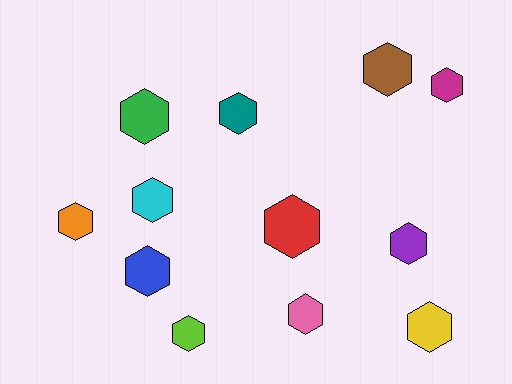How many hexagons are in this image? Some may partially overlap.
There are 12 hexagons.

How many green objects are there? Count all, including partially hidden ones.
There is 1 green object.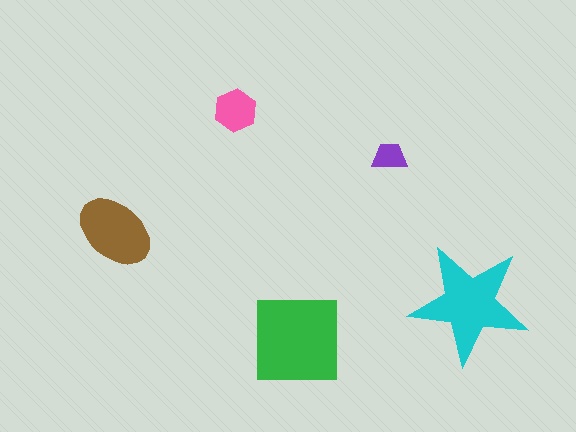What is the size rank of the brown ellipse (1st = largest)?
3rd.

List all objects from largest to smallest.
The green square, the cyan star, the brown ellipse, the pink hexagon, the purple trapezoid.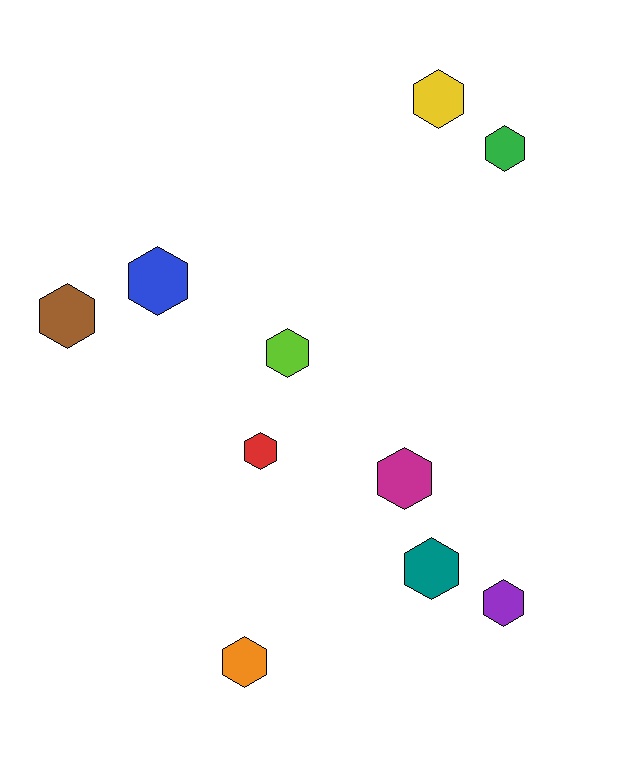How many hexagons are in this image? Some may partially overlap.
There are 10 hexagons.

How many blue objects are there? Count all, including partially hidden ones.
There is 1 blue object.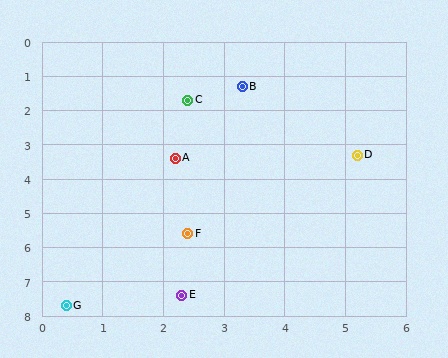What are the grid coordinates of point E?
Point E is at approximately (2.3, 7.4).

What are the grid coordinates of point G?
Point G is at approximately (0.4, 7.7).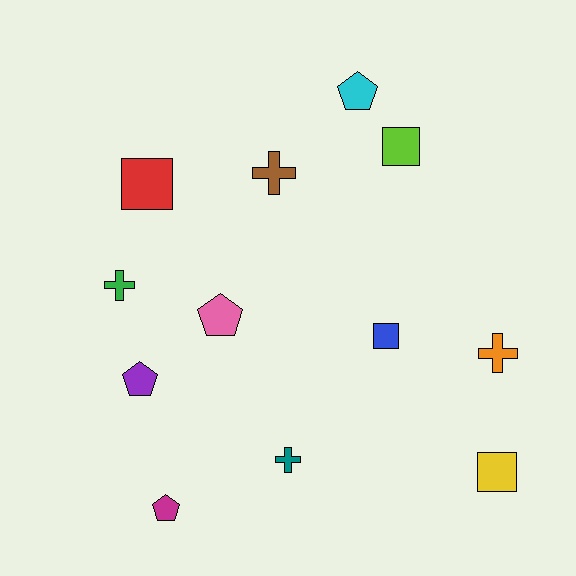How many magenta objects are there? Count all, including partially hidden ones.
There is 1 magenta object.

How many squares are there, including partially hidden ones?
There are 4 squares.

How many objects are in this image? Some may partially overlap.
There are 12 objects.